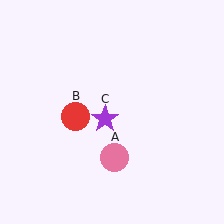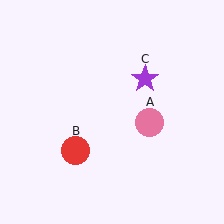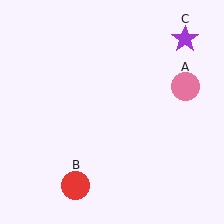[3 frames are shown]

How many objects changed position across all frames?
3 objects changed position: pink circle (object A), red circle (object B), purple star (object C).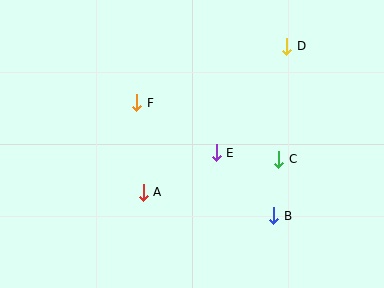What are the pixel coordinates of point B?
Point B is at (274, 216).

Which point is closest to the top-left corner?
Point F is closest to the top-left corner.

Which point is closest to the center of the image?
Point E at (216, 153) is closest to the center.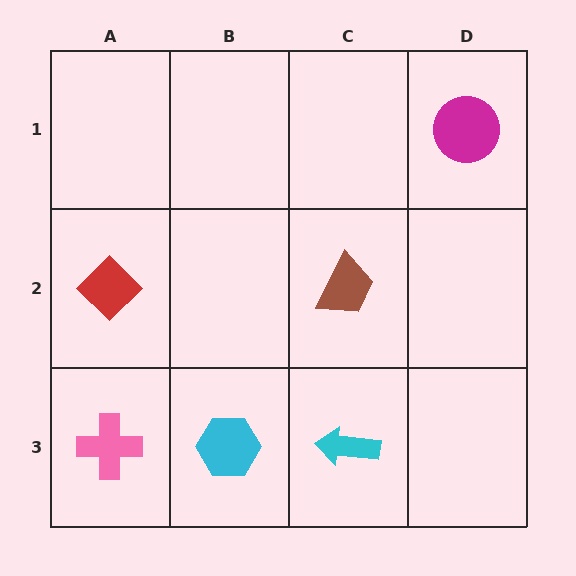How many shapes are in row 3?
3 shapes.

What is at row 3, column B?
A cyan hexagon.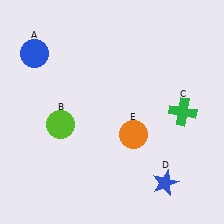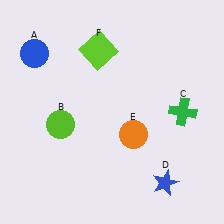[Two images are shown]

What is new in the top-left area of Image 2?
A lime square (F) was added in the top-left area of Image 2.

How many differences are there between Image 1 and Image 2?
There is 1 difference between the two images.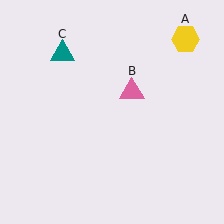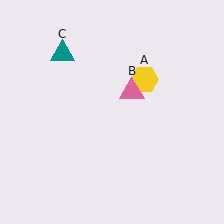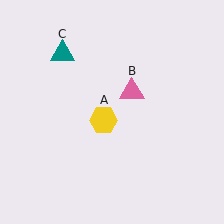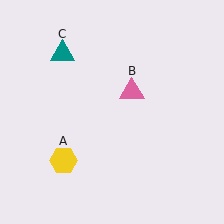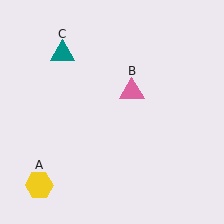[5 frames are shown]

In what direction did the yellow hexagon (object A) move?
The yellow hexagon (object A) moved down and to the left.